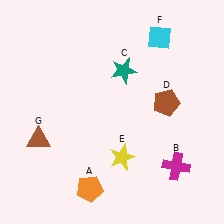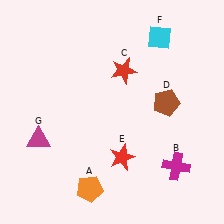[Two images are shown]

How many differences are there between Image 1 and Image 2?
There are 3 differences between the two images.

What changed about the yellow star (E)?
In Image 1, E is yellow. In Image 2, it changed to red.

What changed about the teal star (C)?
In Image 1, C is teal. In Image 2, it changed to red.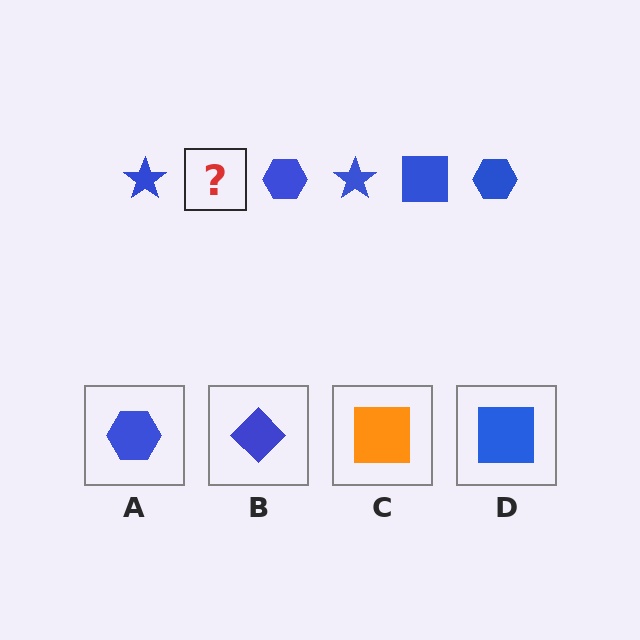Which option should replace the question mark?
Option D.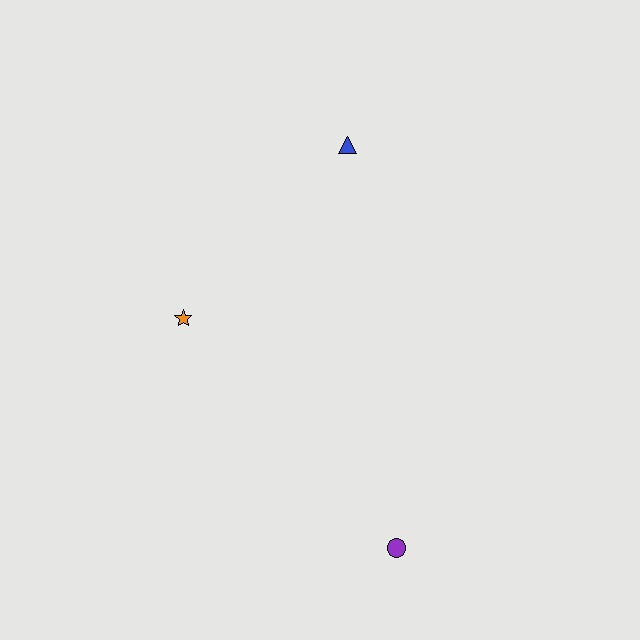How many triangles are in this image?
There is 1 triangle.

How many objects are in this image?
There are 3 objects.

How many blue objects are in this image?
There is 1 blue object.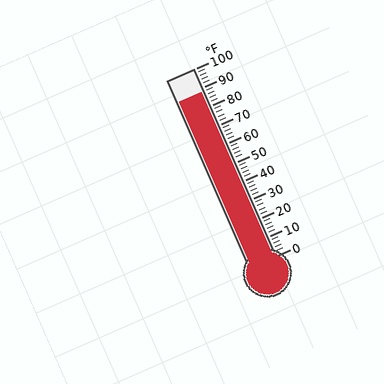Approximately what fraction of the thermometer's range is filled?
The thermometer is filled to approximately 90% of its range.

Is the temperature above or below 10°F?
The temperature is above 10°F.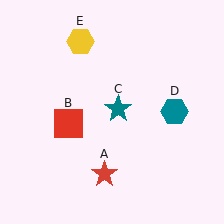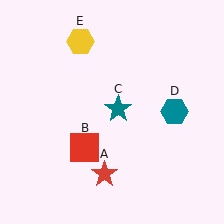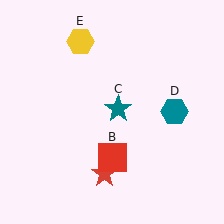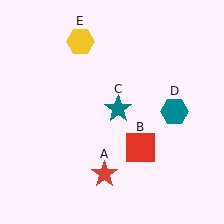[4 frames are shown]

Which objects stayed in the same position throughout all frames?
Red star (object A) and teal star (object C) and teal hexagon (object D) and yellow hexagon (object E) remained stationary.